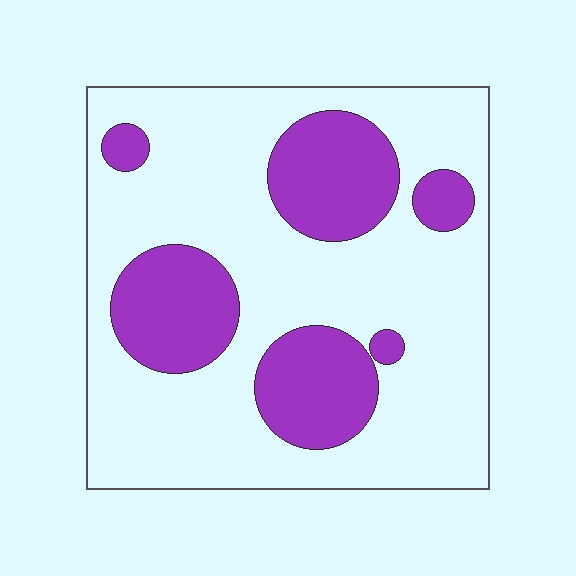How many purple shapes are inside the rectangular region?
6.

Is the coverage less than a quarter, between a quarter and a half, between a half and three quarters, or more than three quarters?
Between a quarter and a half.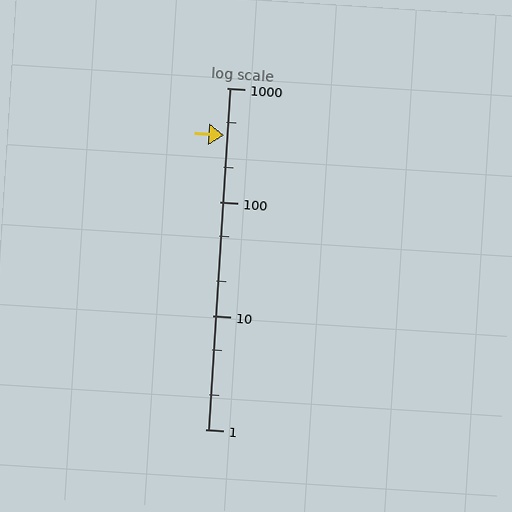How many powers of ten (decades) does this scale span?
The scale spans 3 decades, from 1 to 1000.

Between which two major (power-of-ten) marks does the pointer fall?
The pointer is between 100 and 1000.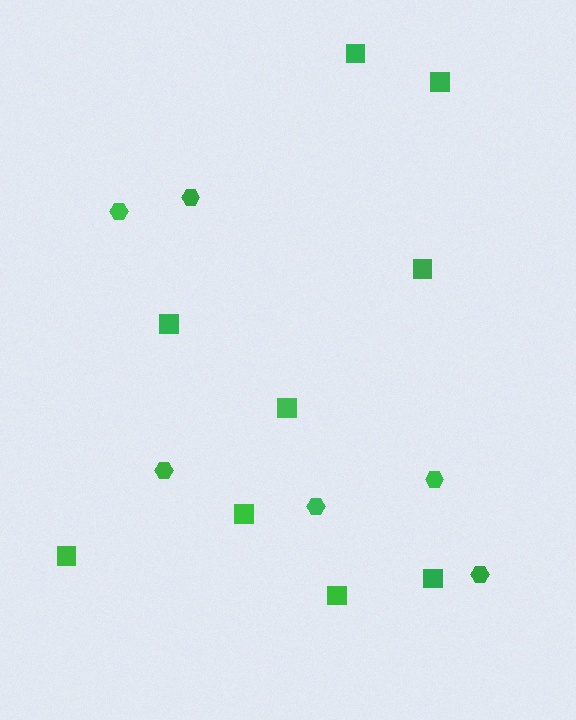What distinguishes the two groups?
There are 2 groups: one group of squares (9) and one group of hexagons (6).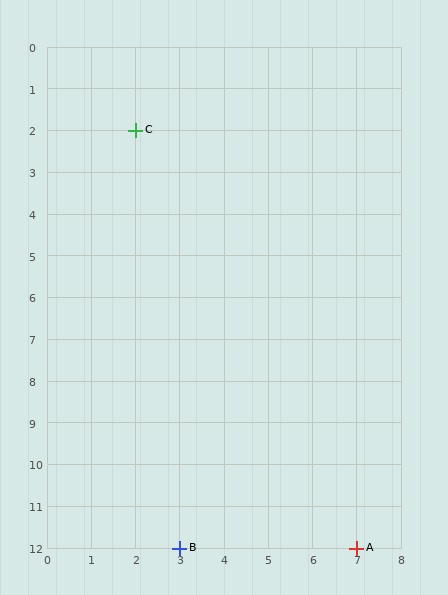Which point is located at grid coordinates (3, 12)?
Point B is at (3, 12).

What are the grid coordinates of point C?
Point C is at grid coordinates (2, 2).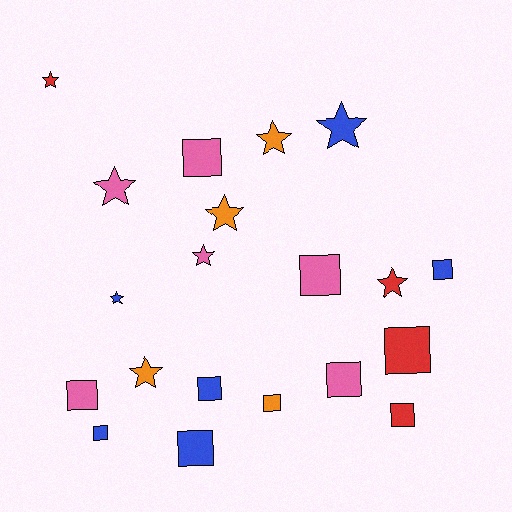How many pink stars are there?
There are 2 pink stars.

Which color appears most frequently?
Blue, with 6 objects.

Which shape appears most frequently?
Square, with 11 objects.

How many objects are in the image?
There are 20 objects.